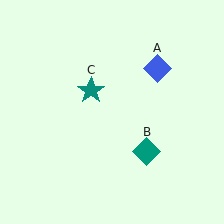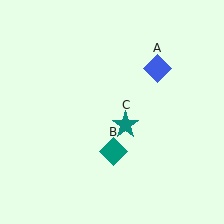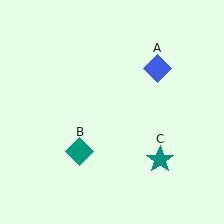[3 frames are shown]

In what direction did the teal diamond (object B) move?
The teal diamond (object B) moved left.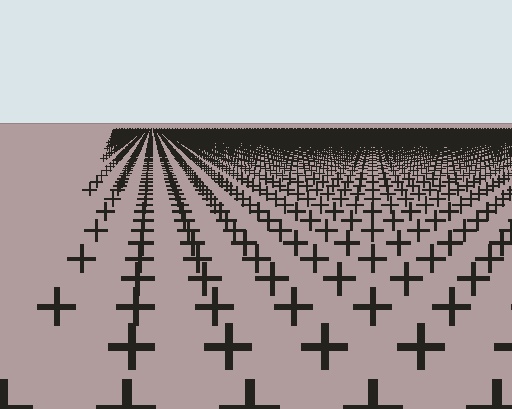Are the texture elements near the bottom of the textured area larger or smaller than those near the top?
Larger. Near the bottom, elements are closer to the viewer and appear at a bigger on-screen size.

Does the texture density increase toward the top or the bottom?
Density increases toward the top.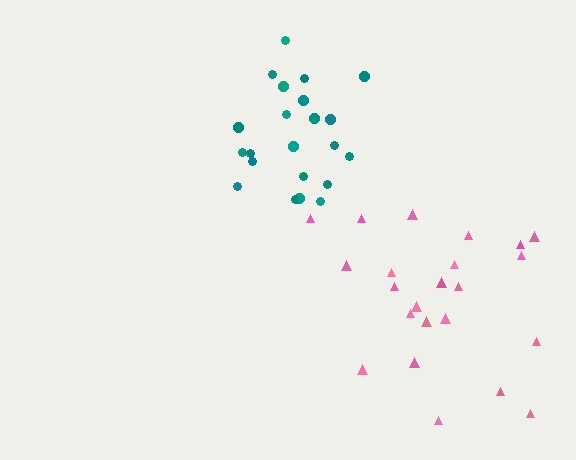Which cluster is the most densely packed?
Teal.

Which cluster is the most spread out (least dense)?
Pink.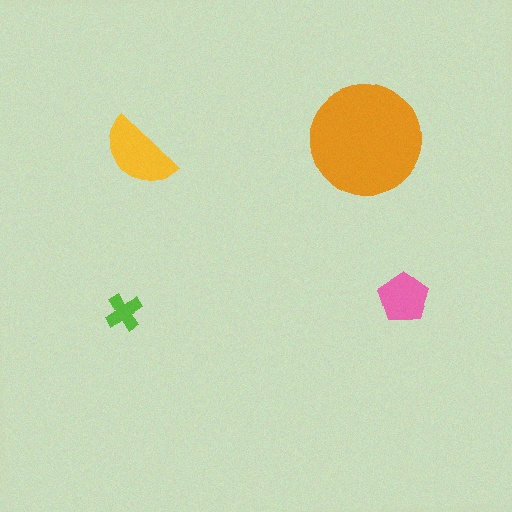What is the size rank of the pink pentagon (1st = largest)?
3rd.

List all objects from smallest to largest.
The lime cross, the pink pentagon, the yellow semicircle, the orange circle.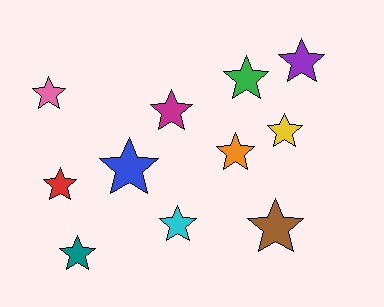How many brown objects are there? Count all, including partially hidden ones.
There is 1 brown object.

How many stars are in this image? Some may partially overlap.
There are 11 stars.